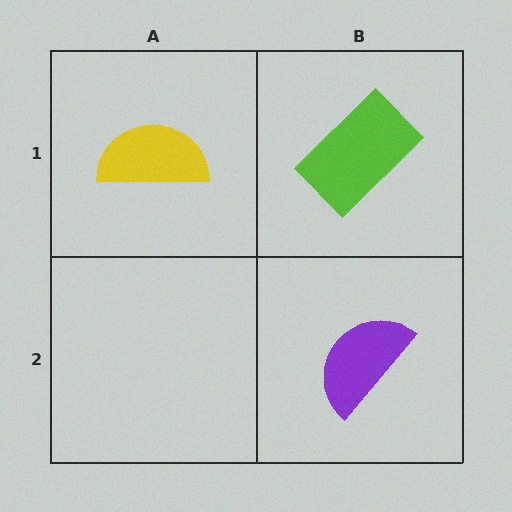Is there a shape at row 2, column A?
No, that cell is empty.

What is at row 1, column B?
A lime rectangle.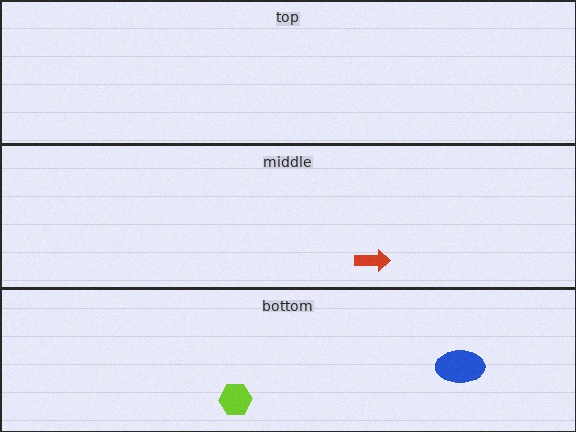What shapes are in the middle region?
The red arrow.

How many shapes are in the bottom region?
2.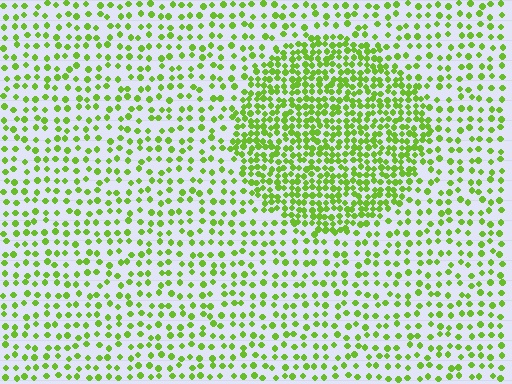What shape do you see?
I see a circle.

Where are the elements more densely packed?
The elements are more densely packed inside the circle boundary.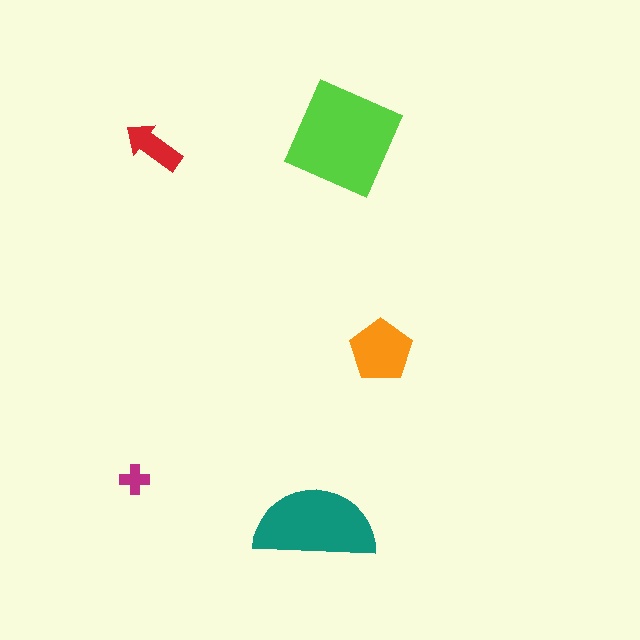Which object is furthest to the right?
The orange pentagon is rightmost.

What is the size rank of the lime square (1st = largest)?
1st.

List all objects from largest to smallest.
The lime square, the teal semicircle, the orange pentagon, the red arrow, the magenta cross.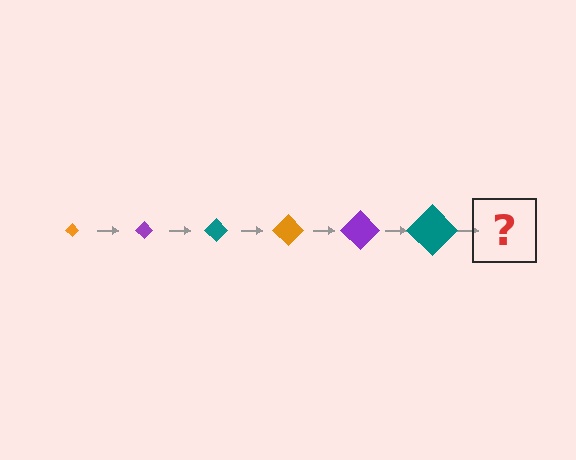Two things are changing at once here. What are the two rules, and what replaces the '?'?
The two rules are that the diamond grows larger each step and the color cycles through orange, purple, and teal. The '?' should be an orange diamond, larger than the previous one.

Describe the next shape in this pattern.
It should be an orange diamond, larger than the previous one.